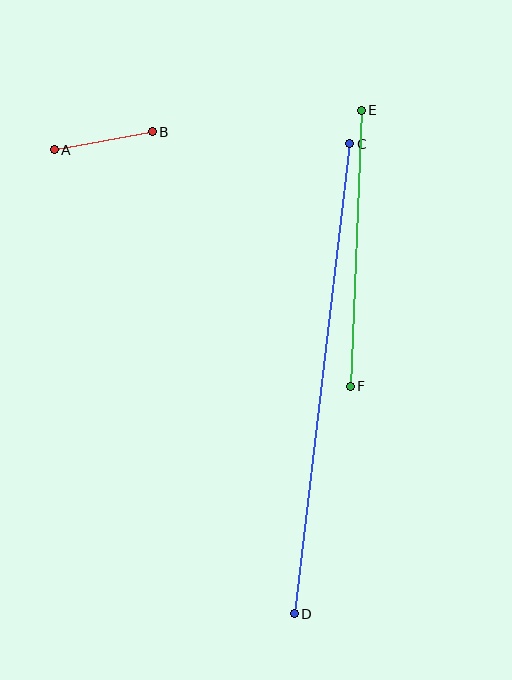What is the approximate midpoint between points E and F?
The midpoint is at approximately (356, 248) pixels.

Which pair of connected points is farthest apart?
Points C and D are farthest apart.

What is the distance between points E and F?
The distance is approximately 276 pixels.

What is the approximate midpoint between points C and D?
The midpoint is at approximately (322, 379) pixels.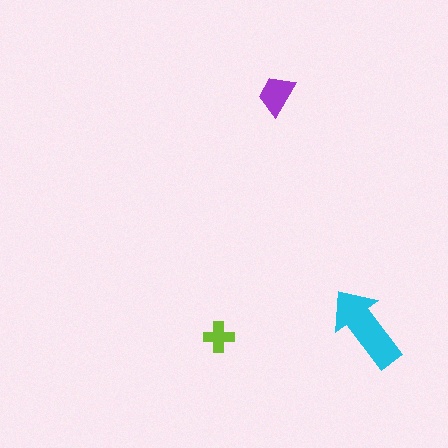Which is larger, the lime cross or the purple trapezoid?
The purple trapezoid.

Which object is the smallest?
The lime cross.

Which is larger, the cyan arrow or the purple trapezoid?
The cyan arrow.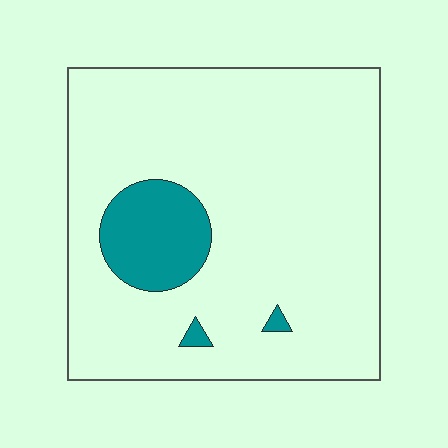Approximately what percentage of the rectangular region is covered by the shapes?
Approximately 10%.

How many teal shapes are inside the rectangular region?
3.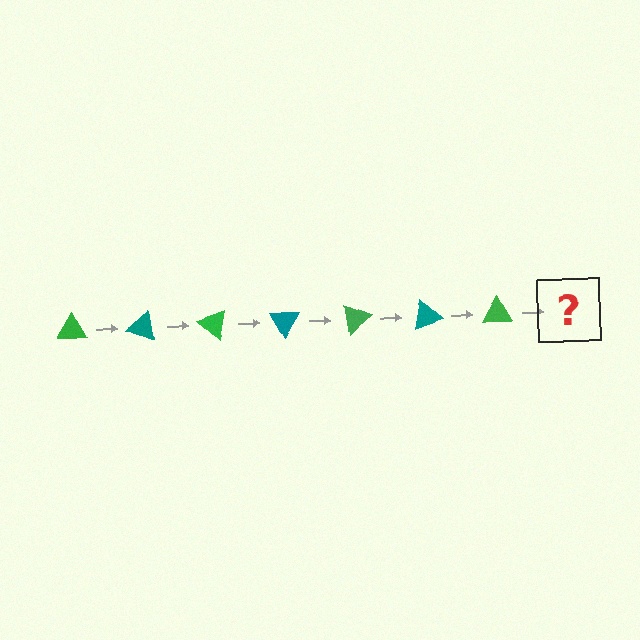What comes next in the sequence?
The next element should be a teal triangle, rotated 140 degrees from the start.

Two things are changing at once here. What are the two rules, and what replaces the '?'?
The two rules are that it rotates 20 degrees each step and the color cycles through green and teal. The '?' should be a teal triangle, rotated 140 degrees from the start.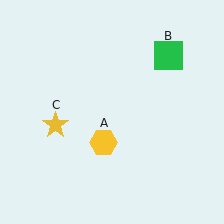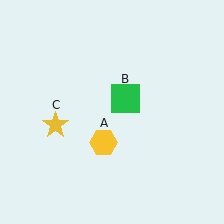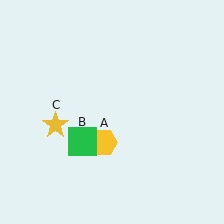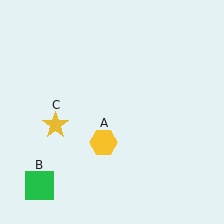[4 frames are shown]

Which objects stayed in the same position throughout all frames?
Yellow hexagon (object A) and yellow star (object C) remained stationary.